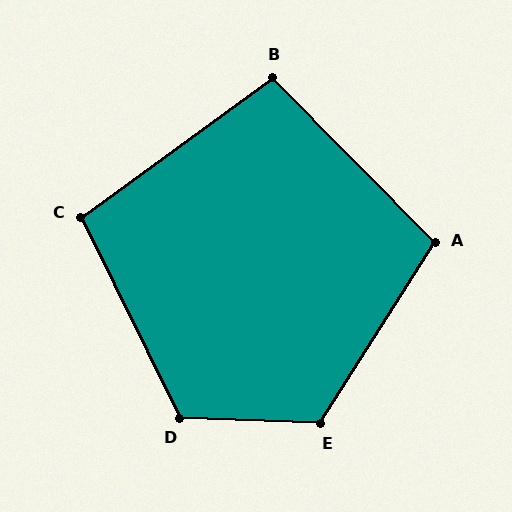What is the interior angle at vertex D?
Approximately 118 degrees (obtuse).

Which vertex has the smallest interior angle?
B, at approximately 98 degrees.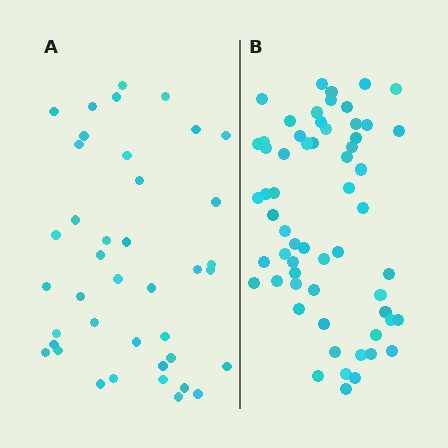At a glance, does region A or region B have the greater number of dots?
Region B (the right region) has more dots.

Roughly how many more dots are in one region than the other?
Region B has approximately 20 more dots than region A.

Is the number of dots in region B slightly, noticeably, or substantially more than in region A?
Region B has substantially more. The ratio is roughly 1.5 to 1.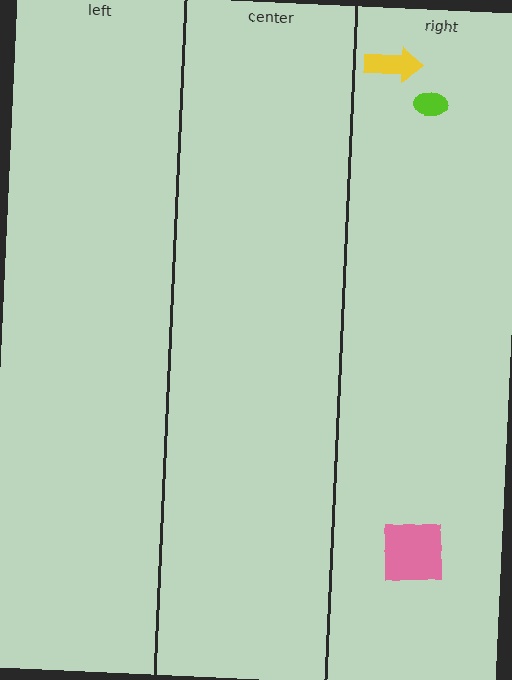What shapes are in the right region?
The lime ellipse, the pink square, the yellow arrow.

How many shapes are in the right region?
3.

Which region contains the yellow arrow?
The right region.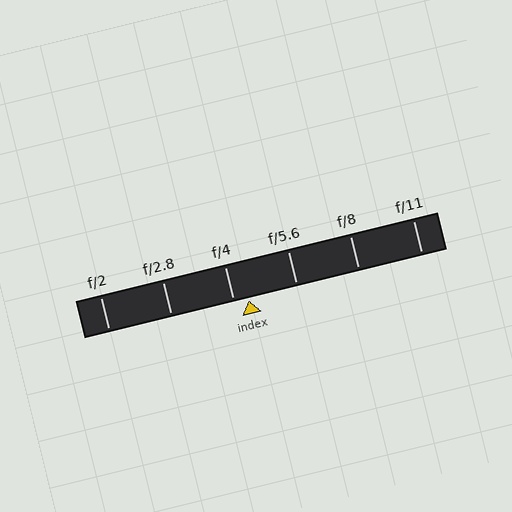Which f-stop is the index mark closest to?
The index mark is closest to f/4.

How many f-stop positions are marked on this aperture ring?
There are 6 f-stop positions marked.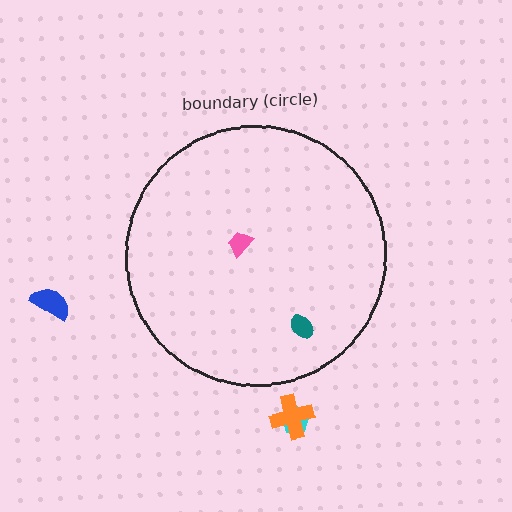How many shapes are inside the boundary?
2 inside, 3 outside.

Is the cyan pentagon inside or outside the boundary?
Outside.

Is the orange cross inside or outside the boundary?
Outside.